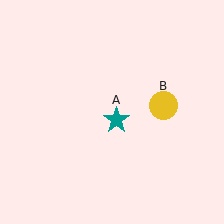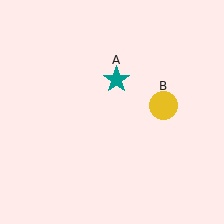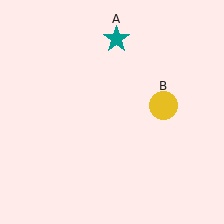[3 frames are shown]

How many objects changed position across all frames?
1 object changed position: teal star (object A).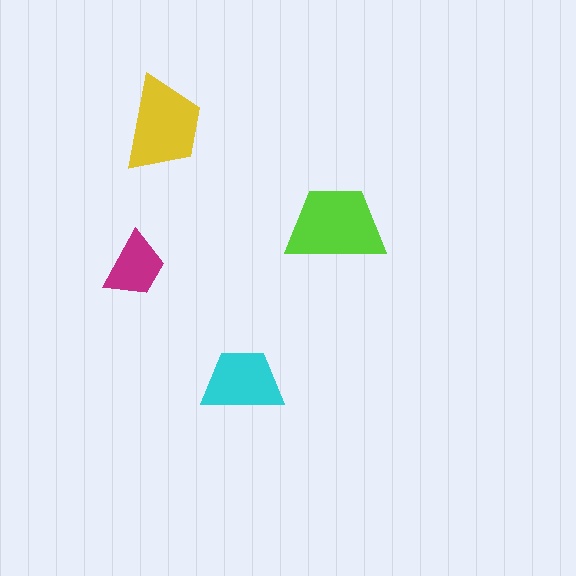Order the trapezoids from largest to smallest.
the lime one, the yellow one, the cyan one, the magenta one.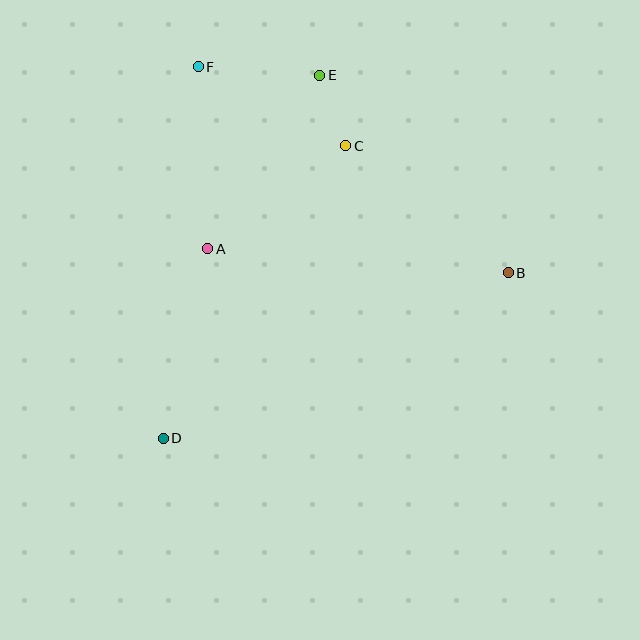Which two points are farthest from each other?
Points D and E are farthest from each other.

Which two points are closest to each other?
Points C and E are closest to each other.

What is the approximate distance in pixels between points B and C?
The distance between B and C is approximately 206 pixels.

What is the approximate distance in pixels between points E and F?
The distance between E and F is approximately 122 pixels.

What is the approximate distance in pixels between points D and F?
The distance between D and F is approximately 373 pixels.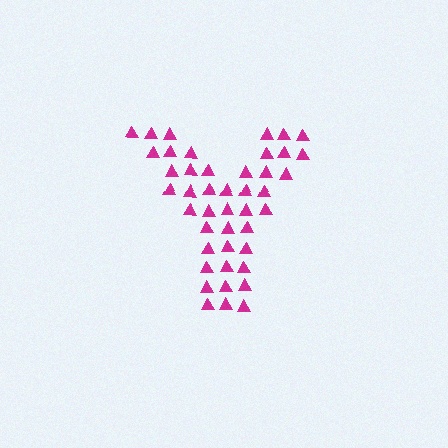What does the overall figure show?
The overall figure shows the letter Y.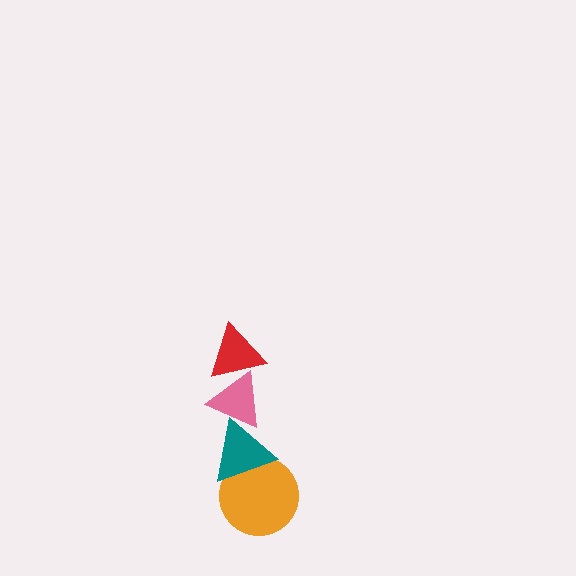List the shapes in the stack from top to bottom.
From top to bottom: the red triangle, the pink triangle, the teal triangle, the orange circle.